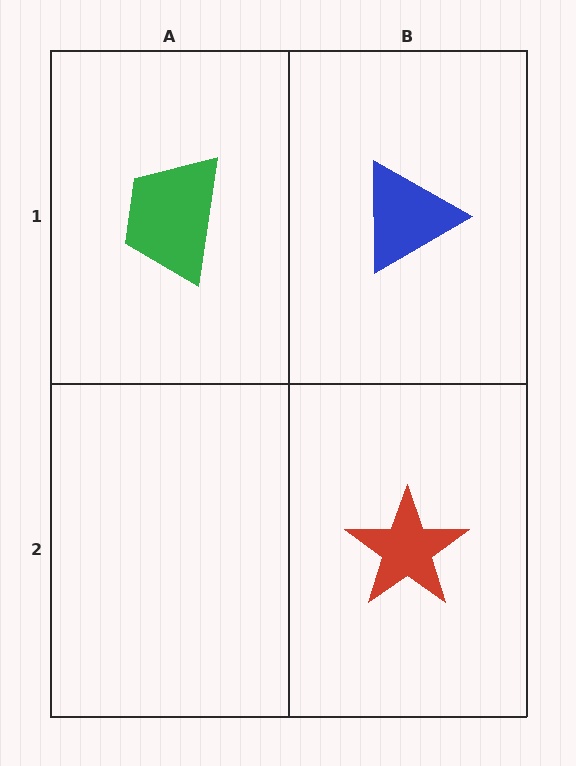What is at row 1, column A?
A green trapezoid.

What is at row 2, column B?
A red star.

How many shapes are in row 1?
2 shapes.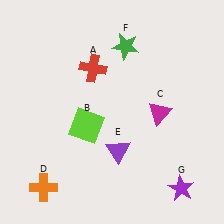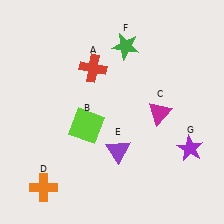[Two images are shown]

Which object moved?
The purple star (G) moved up.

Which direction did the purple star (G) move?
The purple star (G) moved up.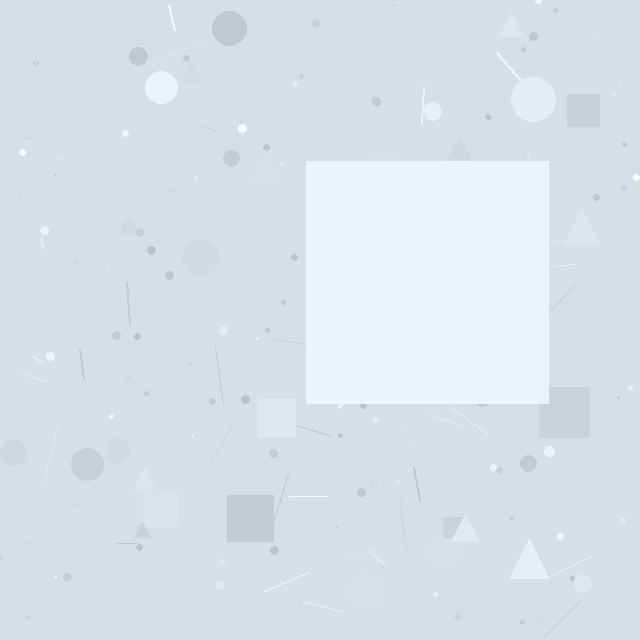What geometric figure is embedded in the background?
A square is embedded in the background.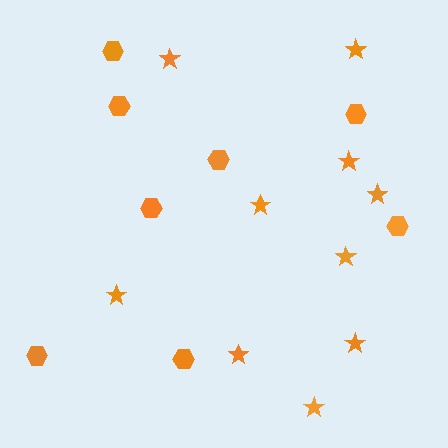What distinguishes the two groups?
There are 2 groups: one group of stars (10) and one group of hexagons (8).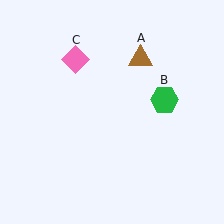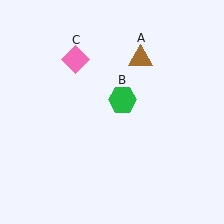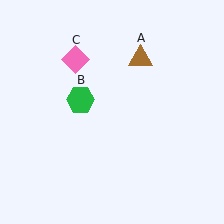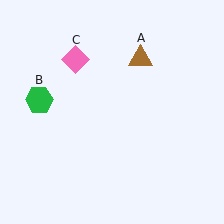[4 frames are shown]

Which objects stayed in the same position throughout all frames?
Brown triangle (object A) and pink diamond (object C) remained stationary.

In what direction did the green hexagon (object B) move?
The green hexagon (object B) moved left.